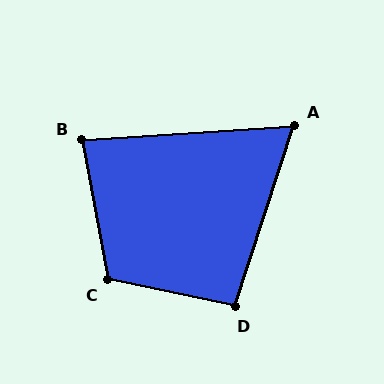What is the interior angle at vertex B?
Approximately 84 degrees (acute).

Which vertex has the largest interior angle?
C, at approximately 112 degrees.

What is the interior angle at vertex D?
Approximately 96 degrees (obtuse).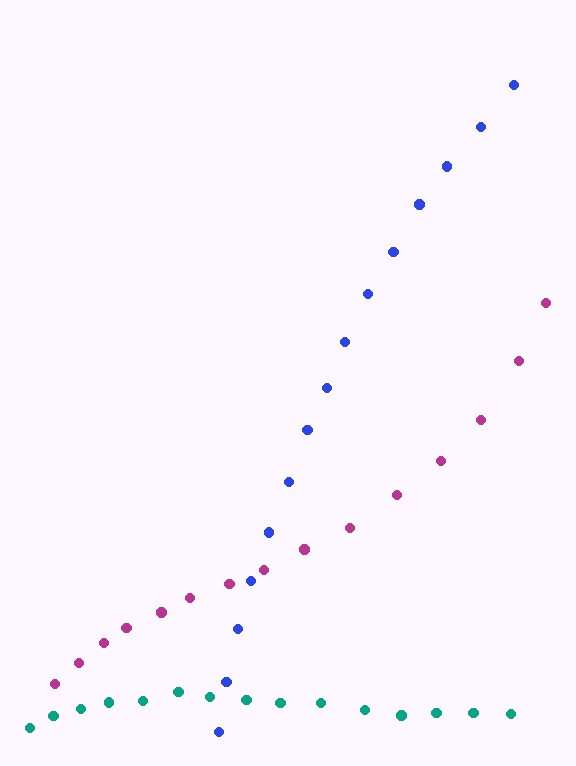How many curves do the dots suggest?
There are 3 distinct paths.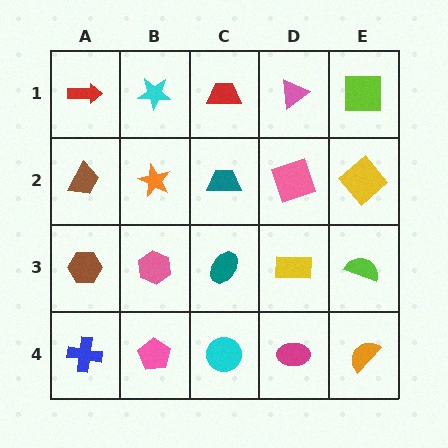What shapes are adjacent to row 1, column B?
An orange star (row 2, column B), a red arrow (row 1, column A), a red trapezoid (row 1, column C).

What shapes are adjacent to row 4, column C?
A teal ellipse (row 3, column C), a pink pentagon (row 4, column B), a magenta ellipse (row 4, column D).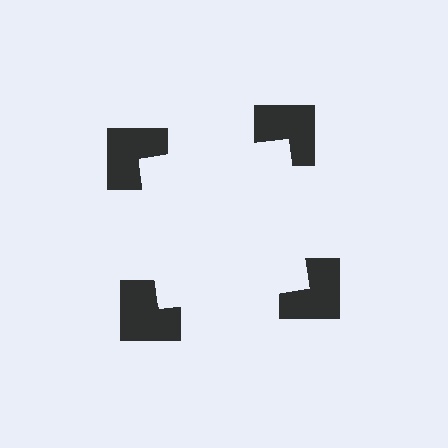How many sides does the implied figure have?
4 sides.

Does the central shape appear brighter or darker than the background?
It typically appears slightly brighter than the background, even though no actual brightness change is drawn.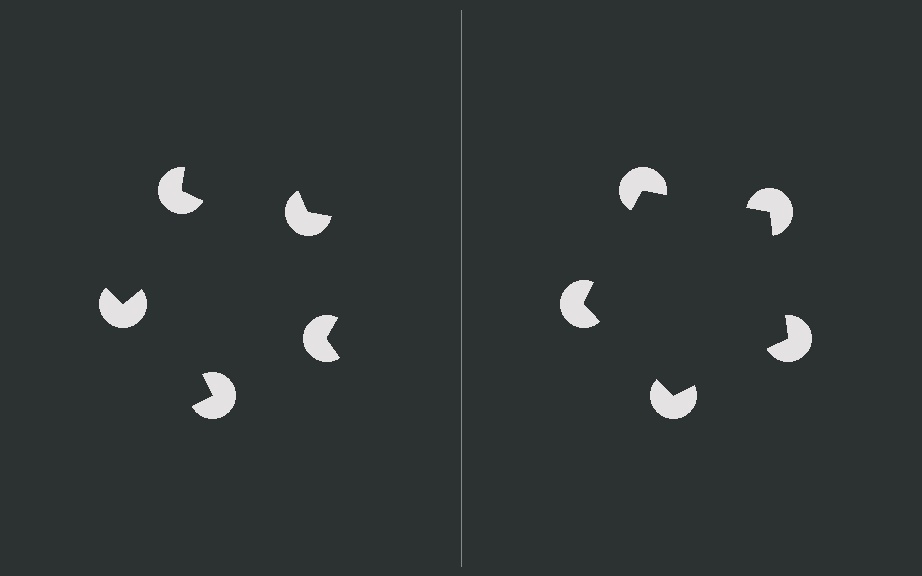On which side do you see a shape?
An illusory pentagon appears on the right side. On the left side the wedge cuts are rotated, so no coherent shape forms.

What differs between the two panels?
The pac-man discs are positioned identically on both sides; only the wedge orientations differ. On the right they align to a pentagon; on the left they are misaligned.